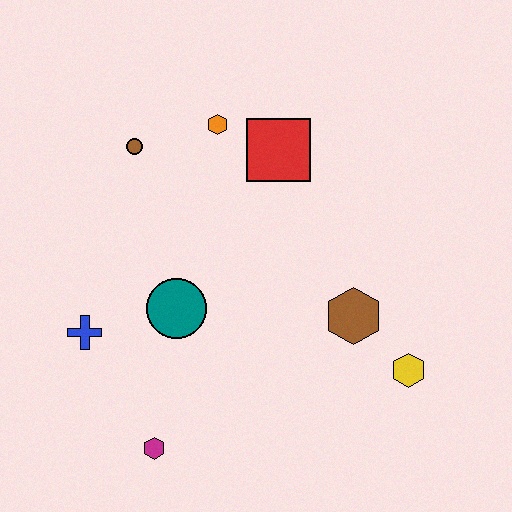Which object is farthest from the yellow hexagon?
The brown circle is farthest from the yellow hexagon.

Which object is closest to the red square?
The orange hexagon is closest to the red square.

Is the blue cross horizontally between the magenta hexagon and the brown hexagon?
No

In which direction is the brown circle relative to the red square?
The brown circle is to the left of the red square.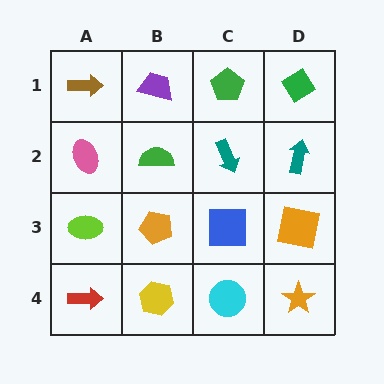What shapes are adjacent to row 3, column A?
A pink ellipse (row 2, column A), a red arrow (row 4, column A), an orange pentagon (row 3, column B).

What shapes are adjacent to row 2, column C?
A green pentagon (row 1, column C), a blue square (row 3, column C), a green semicircle (row 2, column B), a teal arrow (row 2, column D).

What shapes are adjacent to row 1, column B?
A green semicircle (row 2, column B), a brown arrow (row 1, column A), a green pentagon (row 1, column C).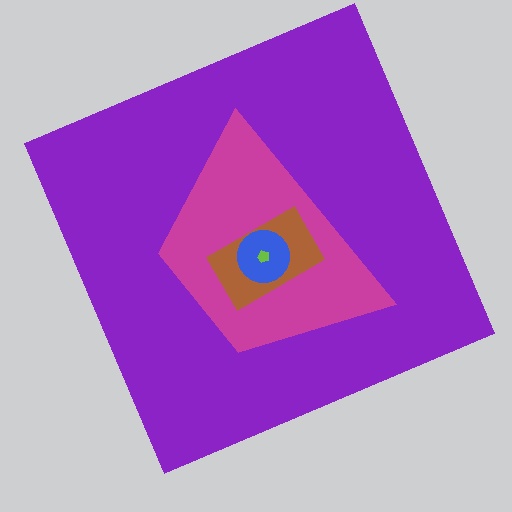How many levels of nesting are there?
5.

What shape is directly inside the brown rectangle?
The blue circle.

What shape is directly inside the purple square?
The magenta trapezoid.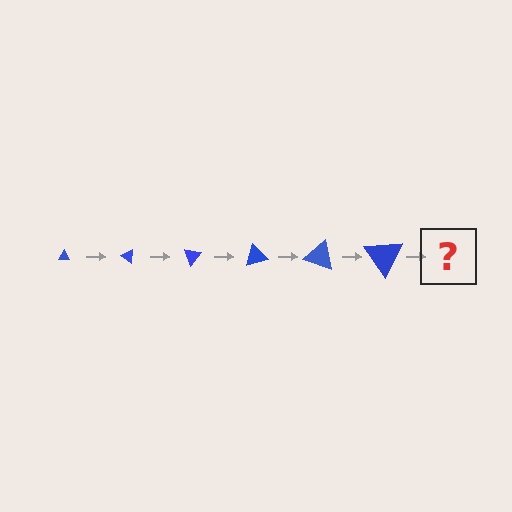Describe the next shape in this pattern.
It should be a triangle, larger than the previous one and rotated 210 degrees from the start.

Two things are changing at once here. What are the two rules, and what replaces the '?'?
The two rules are that the triangle grows larger each step and it rotates 35 degrees each step. The '?' should be a triangle, larger than the previous one and rotated 210 degrees from the start.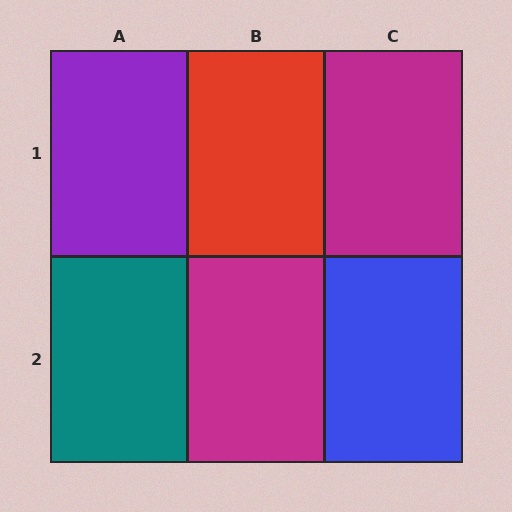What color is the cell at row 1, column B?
Red.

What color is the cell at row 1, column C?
Magenta.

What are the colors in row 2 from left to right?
Teal, magenta, blue.